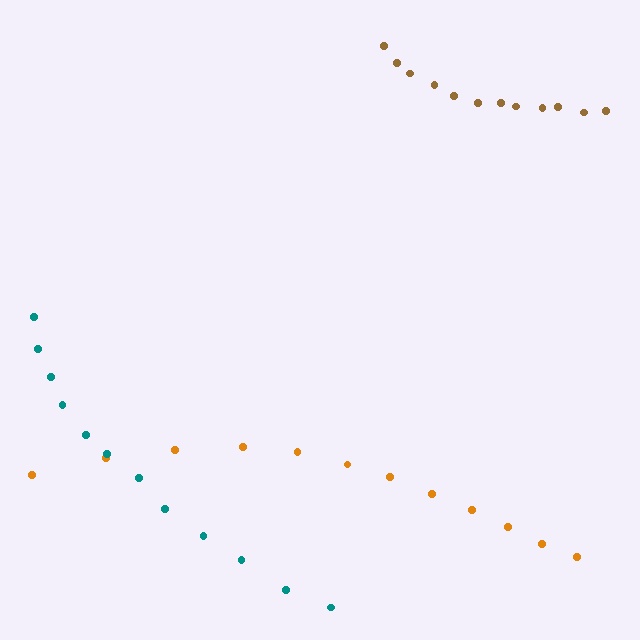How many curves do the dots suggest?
There are 3 distinct paths.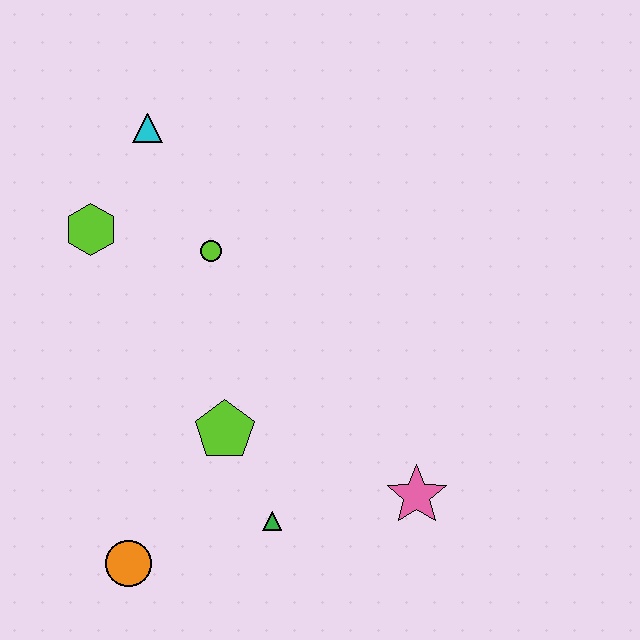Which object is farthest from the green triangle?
The cyan triangle is farthest from the green triangle.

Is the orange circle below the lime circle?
Yes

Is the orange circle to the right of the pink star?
No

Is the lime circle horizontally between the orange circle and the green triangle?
Yes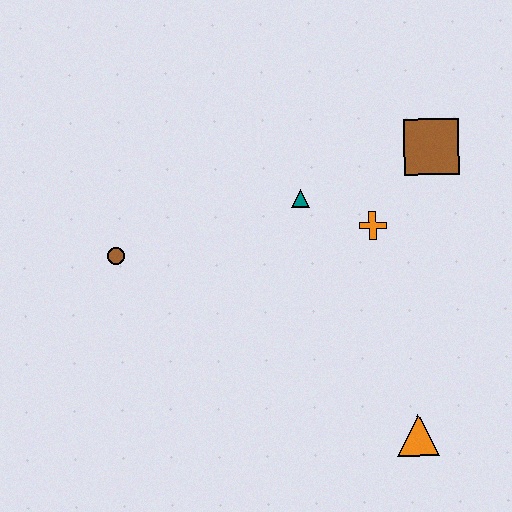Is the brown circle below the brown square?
Yes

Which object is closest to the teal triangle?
The orange cross is closest to the teal triangle.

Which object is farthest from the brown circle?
The orange triangle is farthest from the brown circle.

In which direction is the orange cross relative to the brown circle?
The orange cross is to the right of the brown circle.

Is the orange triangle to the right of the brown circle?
Yes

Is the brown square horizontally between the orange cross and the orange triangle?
No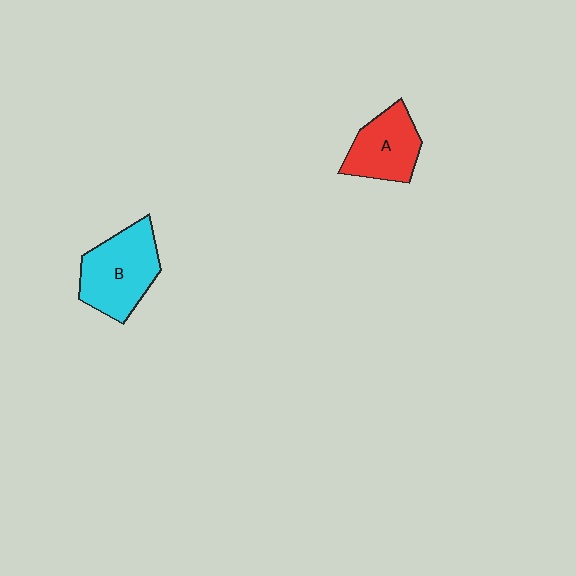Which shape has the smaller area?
Shape A (red).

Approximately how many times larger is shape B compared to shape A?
Approximately 1.3 times.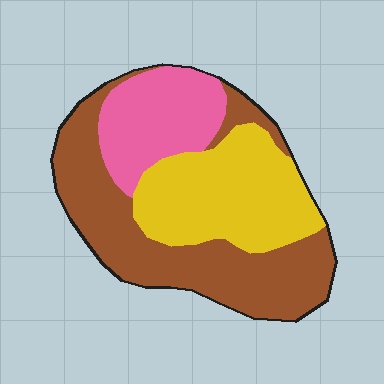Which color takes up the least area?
Pink, at roughly 20%.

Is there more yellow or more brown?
Brown.